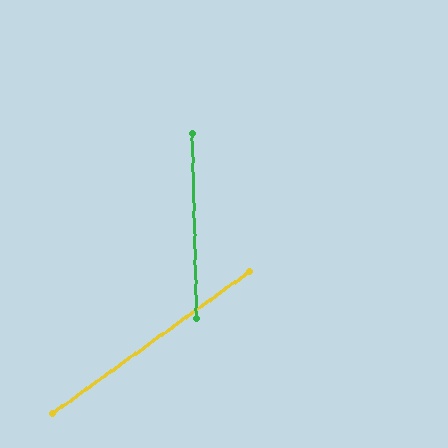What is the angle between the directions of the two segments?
Approximately 55 degrees.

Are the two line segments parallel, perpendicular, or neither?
Neither parallel nor perpendicular — they differ by about 55°.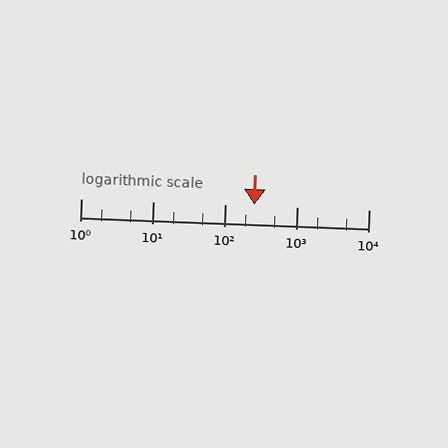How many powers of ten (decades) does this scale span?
The scale spans 4 decades, from 1 to 10000.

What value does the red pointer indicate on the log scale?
The pointer indicates approximately 260.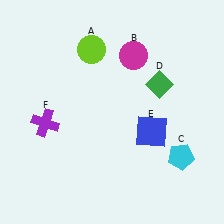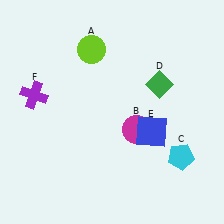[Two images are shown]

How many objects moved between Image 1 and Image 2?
2 objects moved between the two images.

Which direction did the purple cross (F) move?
The purple cross (F) moved up.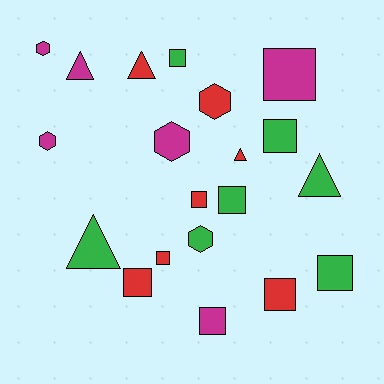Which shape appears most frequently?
Square, with 10 objects.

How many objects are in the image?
There are 20 objects.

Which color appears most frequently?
Green, with 7 objects.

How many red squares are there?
There are 4 red squares.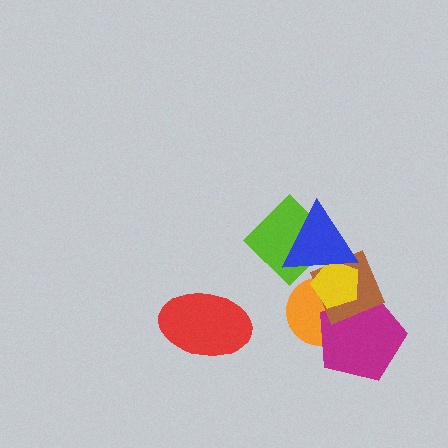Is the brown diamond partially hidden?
Yes, it is partially covered by another shape.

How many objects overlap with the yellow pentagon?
4 objects overlap with the yellow pentagon.